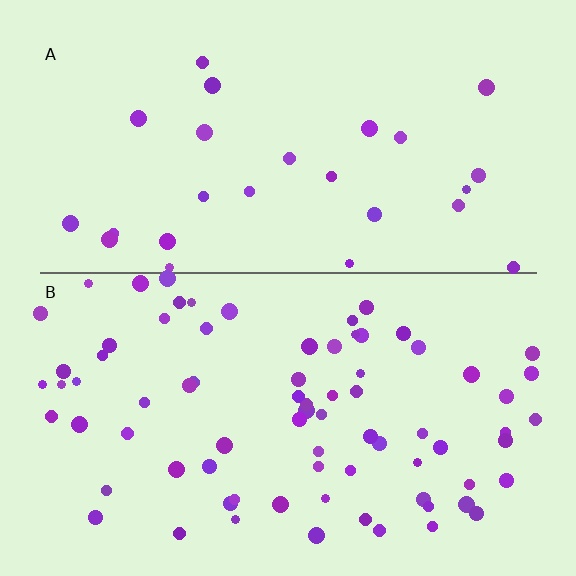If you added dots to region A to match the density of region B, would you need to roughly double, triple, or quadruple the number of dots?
Approximately triple.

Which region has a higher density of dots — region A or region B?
B (the bottom).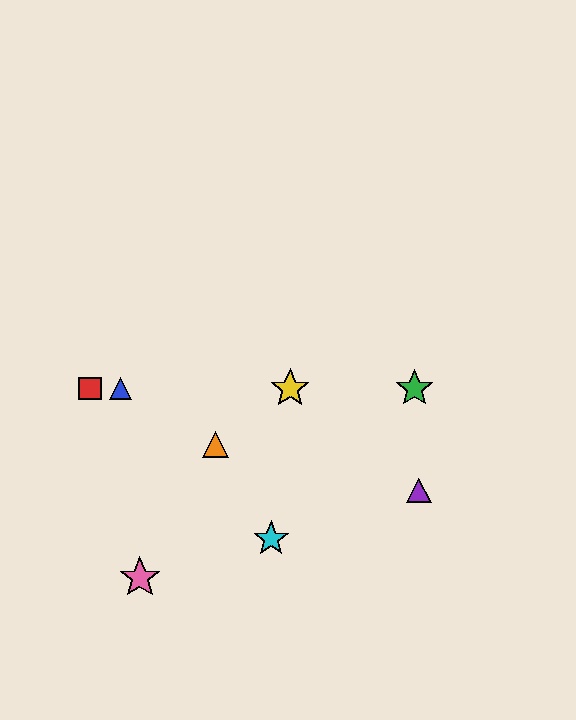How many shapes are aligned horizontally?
4 shapes (the red square, the blue triangle, the green star, the yellow star) are aligned horizontally.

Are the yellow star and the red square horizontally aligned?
Yes, both are at y≈389.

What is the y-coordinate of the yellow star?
The yellow star is at y≈389.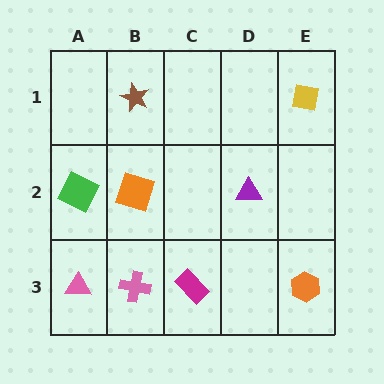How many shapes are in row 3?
4 shapes.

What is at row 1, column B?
A brown star.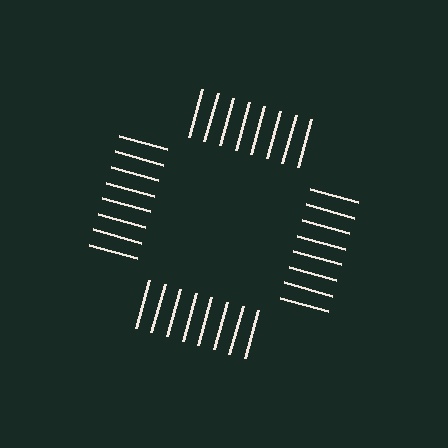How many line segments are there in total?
32 — 8 along each of the 4 edges.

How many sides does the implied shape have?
4 sides — the line-ends trace a square.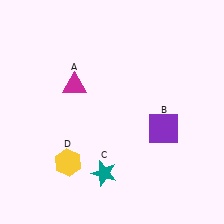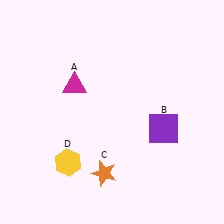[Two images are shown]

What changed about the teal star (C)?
In Image 1, C is teal. In Image 2, it changed to orange.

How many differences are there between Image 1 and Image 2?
There is 1 difference between the two images.